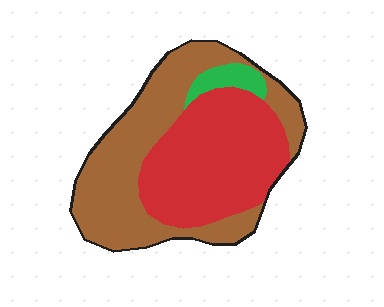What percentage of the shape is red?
Red covers 45% of the shape.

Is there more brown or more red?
Brown.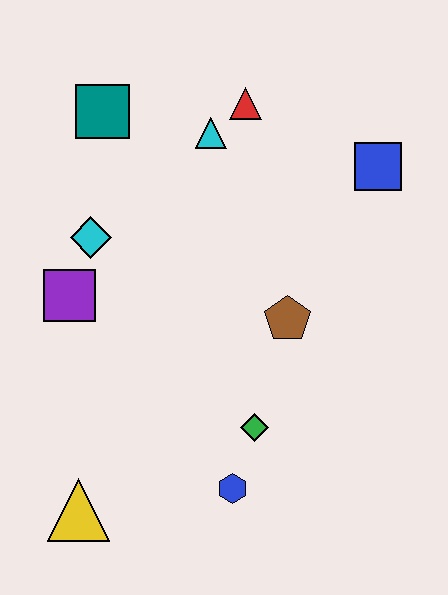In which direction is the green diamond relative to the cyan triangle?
The green diamond is below the cyan triangle.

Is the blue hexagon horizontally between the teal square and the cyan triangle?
No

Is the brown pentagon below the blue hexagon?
No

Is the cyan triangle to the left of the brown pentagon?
Yes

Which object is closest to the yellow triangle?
The blue hexagon is closest to the yellow triangle.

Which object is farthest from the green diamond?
The teal square is farthest from the green diamond.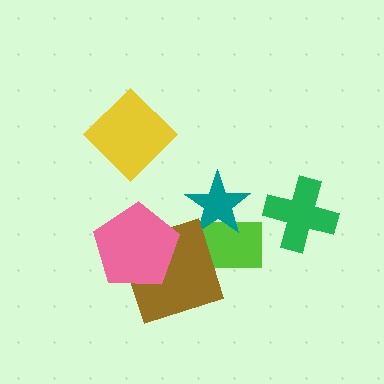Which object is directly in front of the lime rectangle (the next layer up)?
The teal star is directly in front of the lime rectangle.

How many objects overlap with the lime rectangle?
2 objects overlap with the lime rectangle.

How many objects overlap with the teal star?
1 object overlaps with the teal star.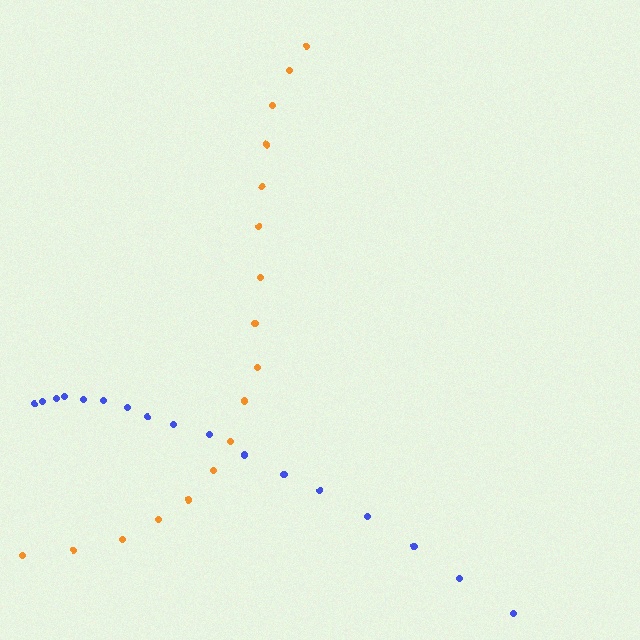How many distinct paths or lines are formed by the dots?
There are 2 distinct paths.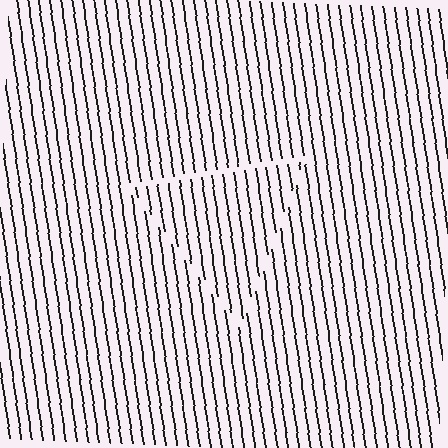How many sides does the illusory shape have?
3 sides — the line-ends trace a triangle.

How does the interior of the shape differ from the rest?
The interior of the shape contains the same grating, shifted by half a period — the contour is defined by the phase discontinuity where line-ends from the inner and outer gratings abut.